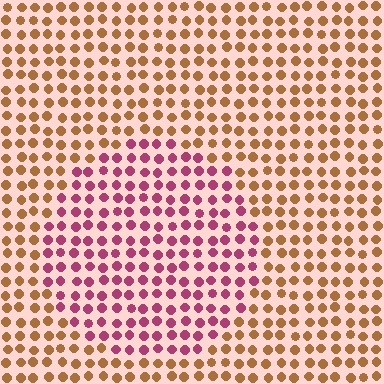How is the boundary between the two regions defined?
The boundary is defined purely by a slight shift in hue (about 57 degrees). Spacing, size, and orientation are identical on both sides.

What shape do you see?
I see a circle.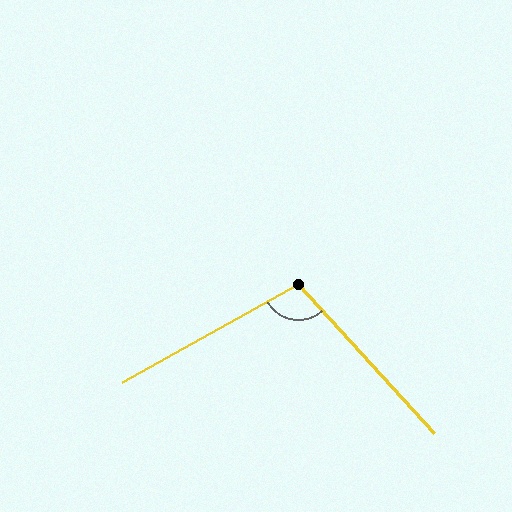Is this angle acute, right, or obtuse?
It is obtuse.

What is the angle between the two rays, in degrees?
Approximately 103 degrees.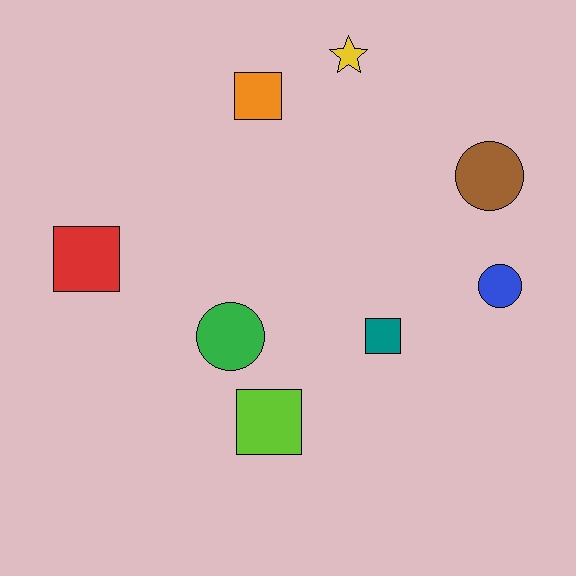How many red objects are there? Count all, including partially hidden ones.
There is 1 red object.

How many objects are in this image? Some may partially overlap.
There are 8 objects.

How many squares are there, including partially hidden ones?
There are 4 squares.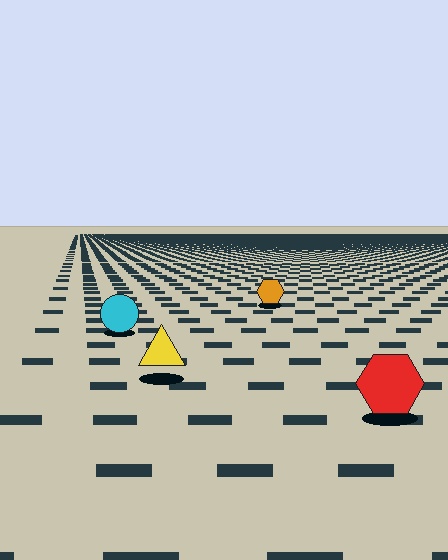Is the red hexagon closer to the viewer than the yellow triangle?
Yes. The red hexagon is closer — you can tell from the texture gradient: the ground texture is coarser near it.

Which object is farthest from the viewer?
The orange hexagon is farthest from the viewer. It appears smaller and the ground texture around it is denser.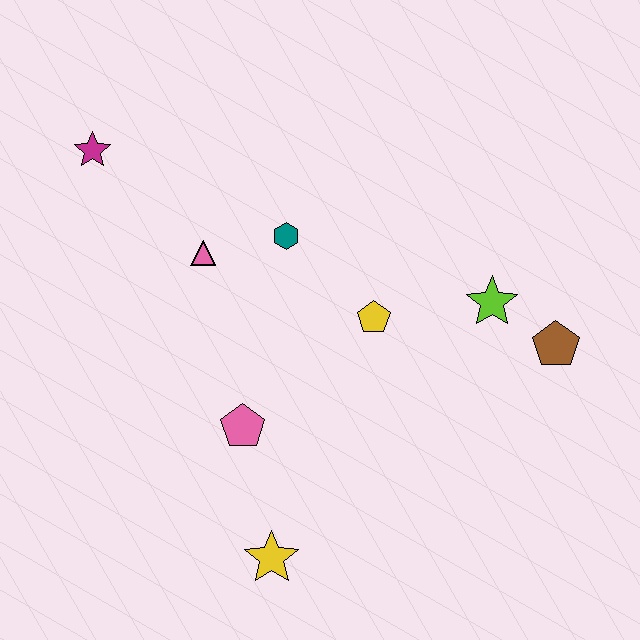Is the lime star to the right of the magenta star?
Yes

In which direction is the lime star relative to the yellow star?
The lime star is above the yellow star.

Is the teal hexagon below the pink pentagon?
No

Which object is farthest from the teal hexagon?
The yellow star is farthest from the teal hexagon.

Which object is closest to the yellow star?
The pink pentagon is closest to the yellow star.